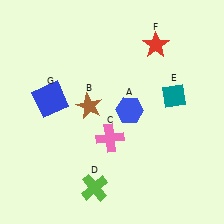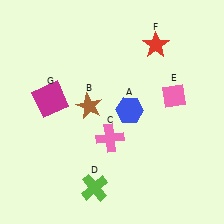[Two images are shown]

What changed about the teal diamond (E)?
In Image 1, E is teal. In Image 2, it changed to pink.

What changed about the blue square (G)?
In Image 1, G is blue. In Image 2, it changed to magenta.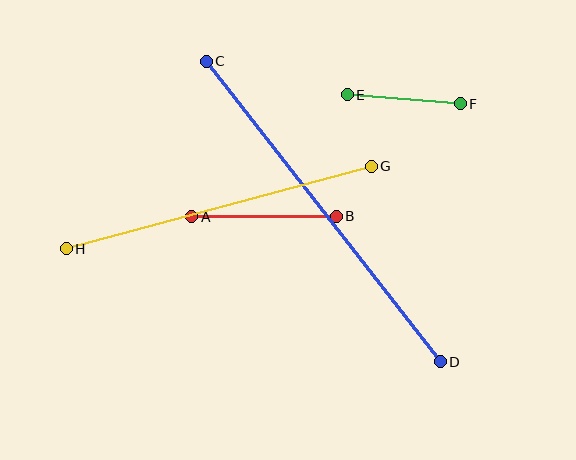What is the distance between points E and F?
The distance is approximately 113 pixels.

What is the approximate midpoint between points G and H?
The midpoint is at approximately (219, 207) pixels.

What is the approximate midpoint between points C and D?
The midpoint is at approximately (323, 212) pixels.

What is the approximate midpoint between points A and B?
The midpoint is at approximately (264, 217) pixels.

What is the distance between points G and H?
The distance is approximately 316 pixels.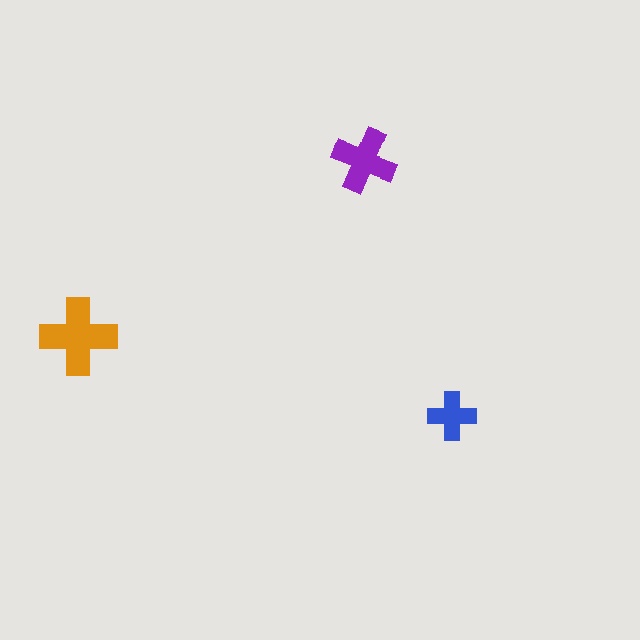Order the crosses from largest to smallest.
the orange one, the purple one, the blue one.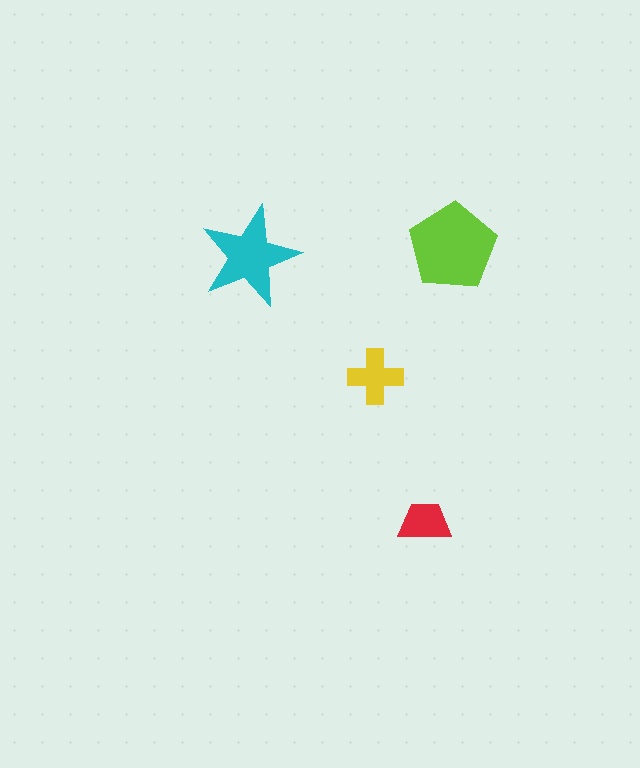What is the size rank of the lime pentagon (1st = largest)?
1st.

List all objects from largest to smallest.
The lime pentagon, the cyan star, the yellow cross, the red trapezoid.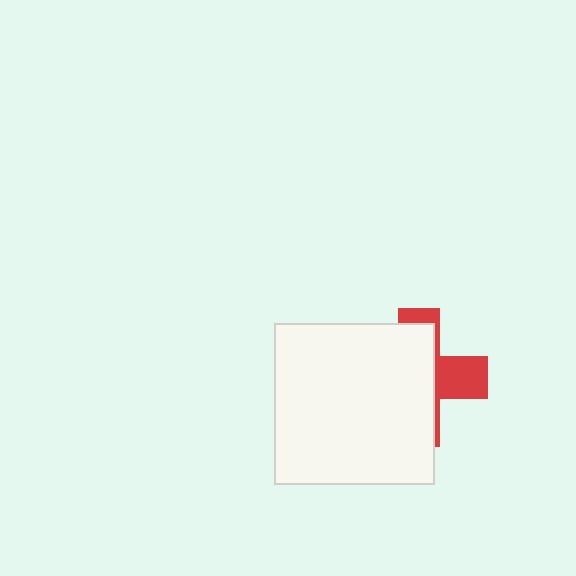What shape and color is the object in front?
The object in front is a white square.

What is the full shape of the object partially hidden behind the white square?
The partially hidden object is a red cross.